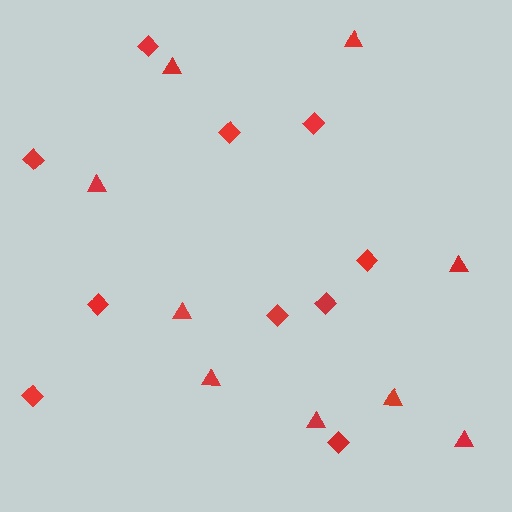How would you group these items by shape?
There are 2 groups: one group of diamonds (10) and one group of triangles (9).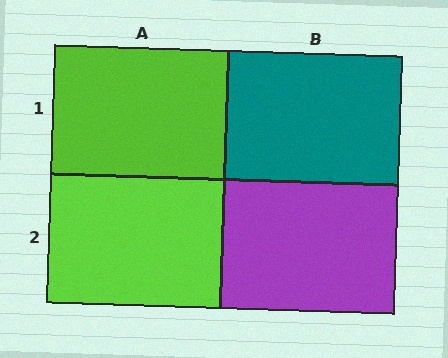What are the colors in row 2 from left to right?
Lime, purple.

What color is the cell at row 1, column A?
Lime.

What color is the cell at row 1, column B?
Teal.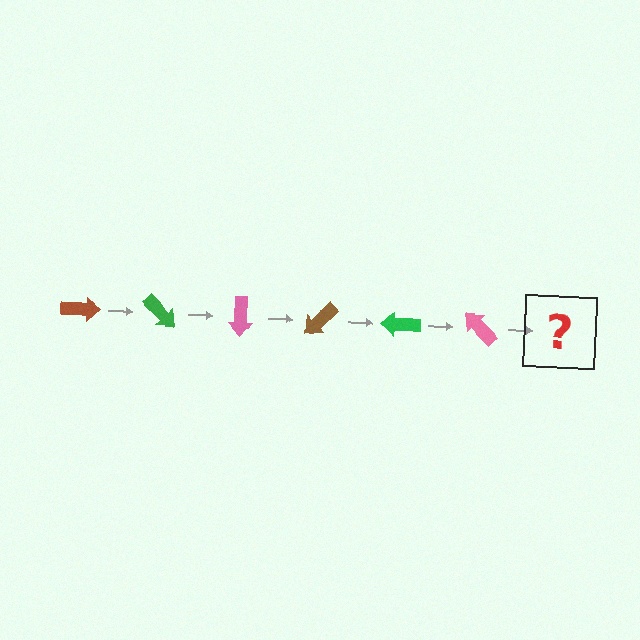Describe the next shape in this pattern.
It should be a brown arrow, rotated 270 degrees from the start.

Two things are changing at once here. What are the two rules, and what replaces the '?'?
The two rules are that it rotates 45 degrees each step and the color cycles through brown, green, and pink. The '?' should be a brown arrow, rotated 270 degrees from the start.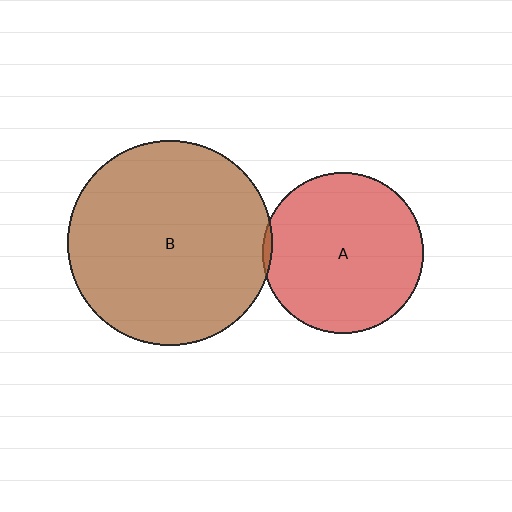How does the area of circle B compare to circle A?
Approximately 1.6 times.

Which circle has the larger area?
Circle B (brown).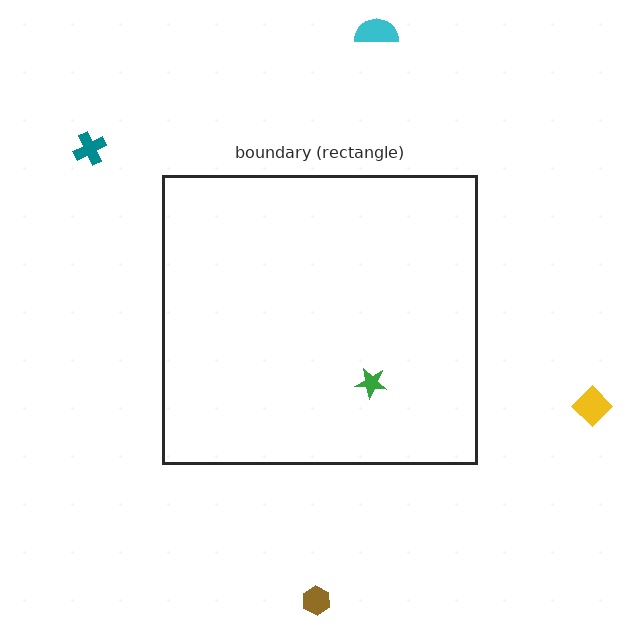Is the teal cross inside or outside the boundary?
Outside.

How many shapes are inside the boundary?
1 inside, 4 outside.